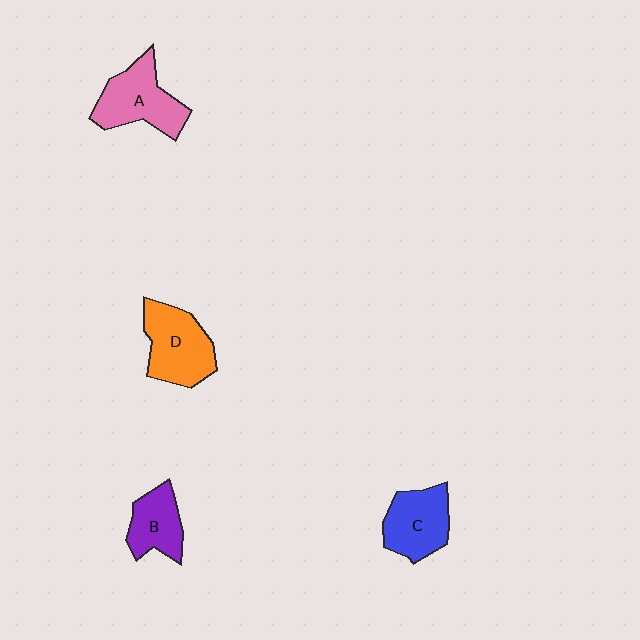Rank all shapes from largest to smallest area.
From largest to smallest: D (orange), A (pink), C (blue), B (purple).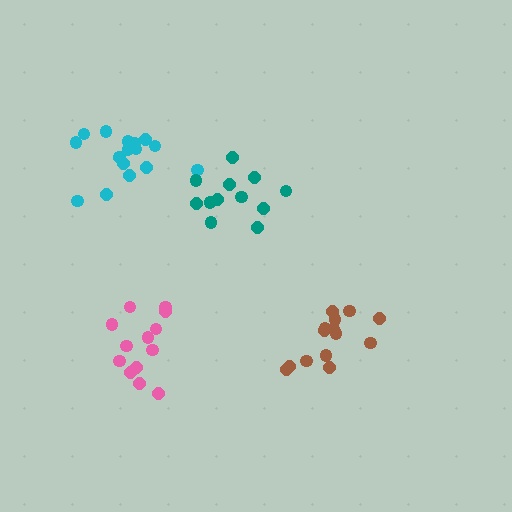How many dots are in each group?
Group 1: 13 dots, Group 2: 17 dots, Group 3: 14 dots, Group 4: 12 dots (56 total).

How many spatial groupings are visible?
There are 4 spatial groupings.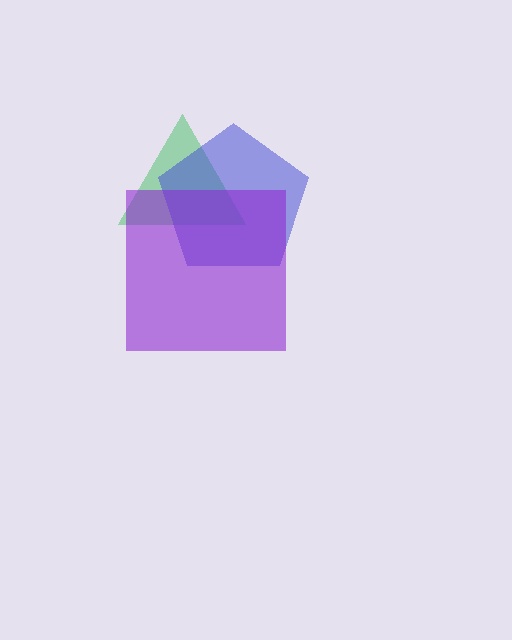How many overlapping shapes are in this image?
There are 3 overlapping shapes in the image.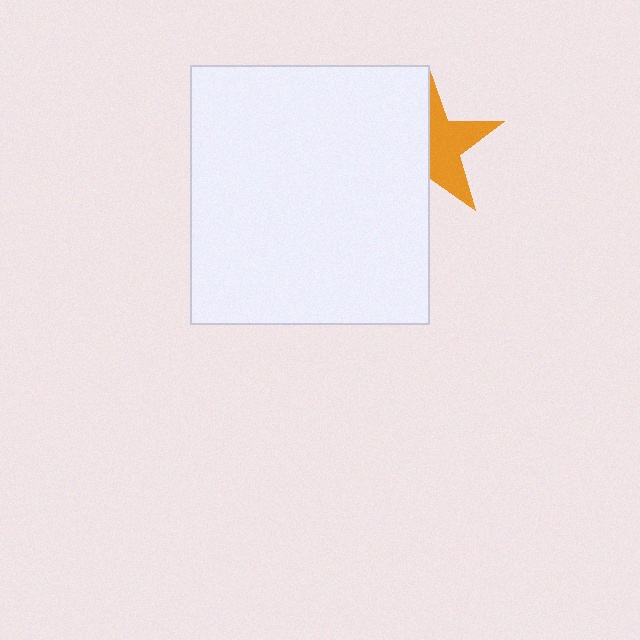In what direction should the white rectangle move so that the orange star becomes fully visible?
The white rectangle should move left. That is the shortest direction to clear the overlap and leave the orange star fully visible.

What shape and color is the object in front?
The object in front is a white rectangle.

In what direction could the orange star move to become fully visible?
The orange star could move right. That would shift it out from behind the white rectangle entirely.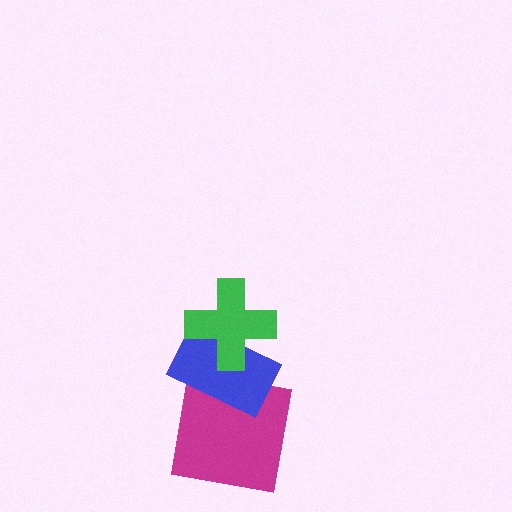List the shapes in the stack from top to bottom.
From top to bottom: the green cross, the blue rectangle, the magenta square.